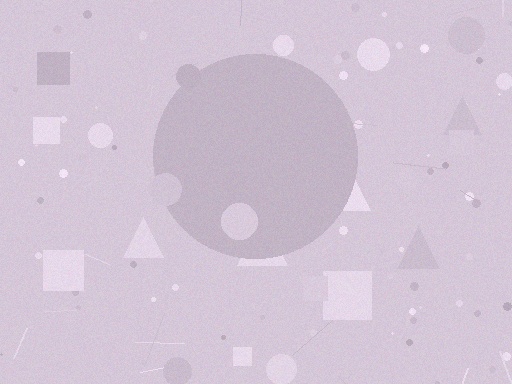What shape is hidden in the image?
A circle is hidden in the image.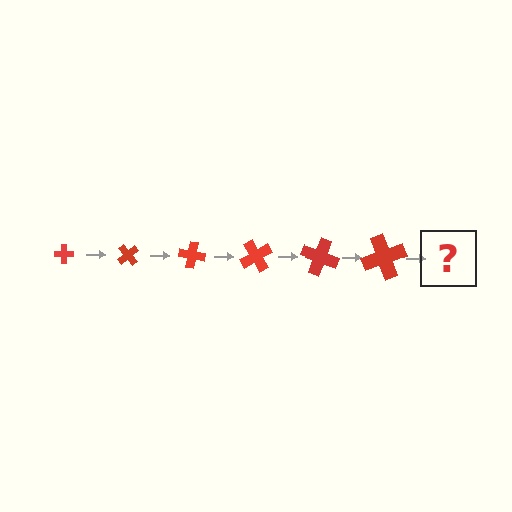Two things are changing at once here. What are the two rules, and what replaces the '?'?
The two rules are that the cross grows larger each step and it rotates 50 degrees each step. The '?' should be a cross, larger than the previous one and rotated 300 degrees from the start.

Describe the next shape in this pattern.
It should be a cross, larger than the previous one and rotated 300 degrees from the start.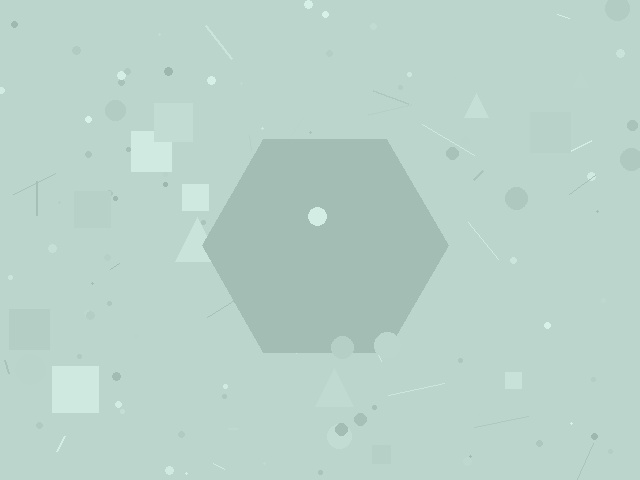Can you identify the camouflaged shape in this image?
The camouflaged shape is a hexagon.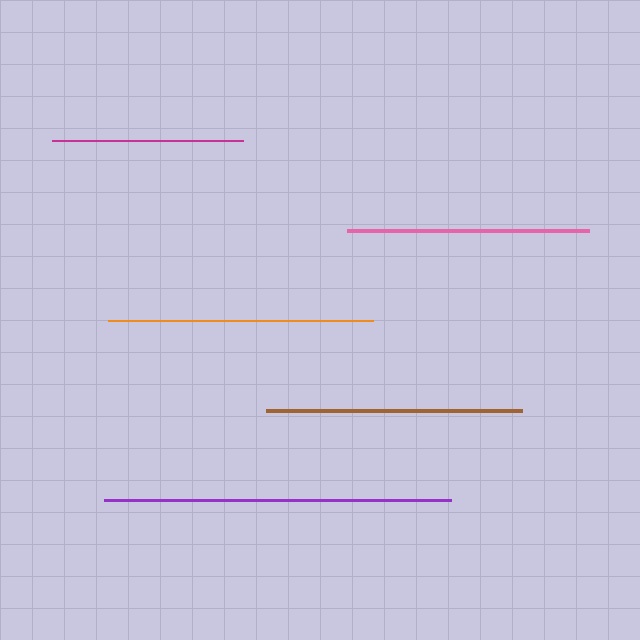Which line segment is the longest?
The purple line is the longest at approximately 347 pixels.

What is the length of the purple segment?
The purple segment is approximately 347 pixels long.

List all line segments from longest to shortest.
From longest to shortest: purple, orange, brown, pink, magenta.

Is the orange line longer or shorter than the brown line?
The orange line is longer than the brown line.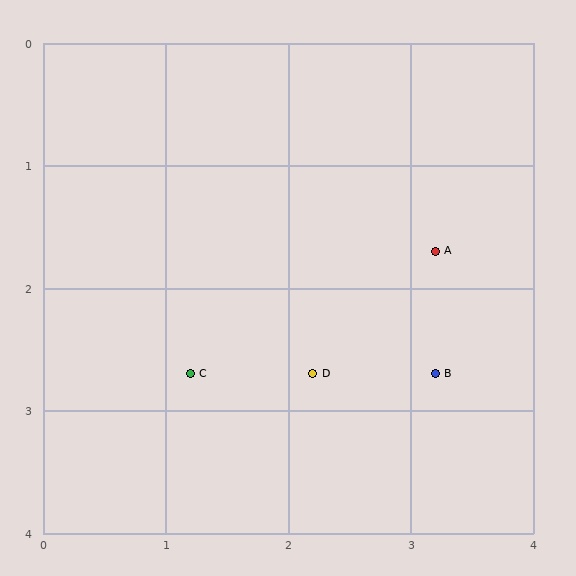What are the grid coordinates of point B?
Point B is at approximately (3.2, 2.7).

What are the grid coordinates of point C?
Point C is at approximately (1.2, 2.7).